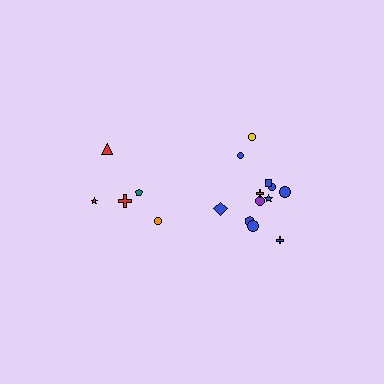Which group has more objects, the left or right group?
The right group.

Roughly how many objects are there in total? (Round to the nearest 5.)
Roughly 15 objects in total.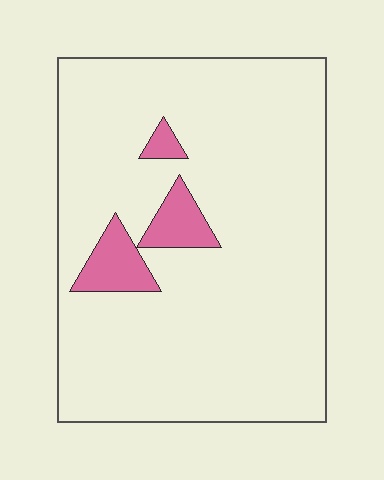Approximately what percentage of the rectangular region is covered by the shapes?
Approximately 10%.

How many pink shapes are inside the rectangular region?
3.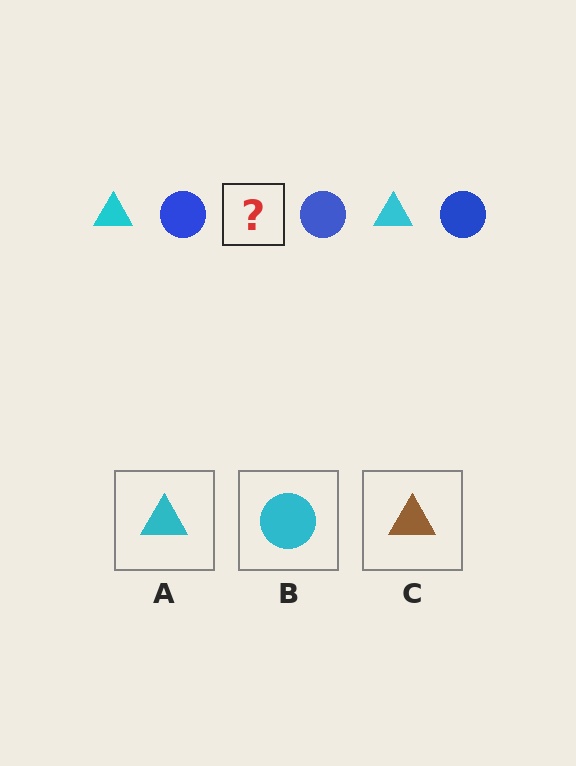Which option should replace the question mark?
Option A.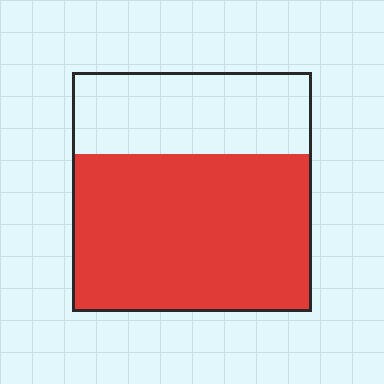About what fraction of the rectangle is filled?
About two thirds (2/3).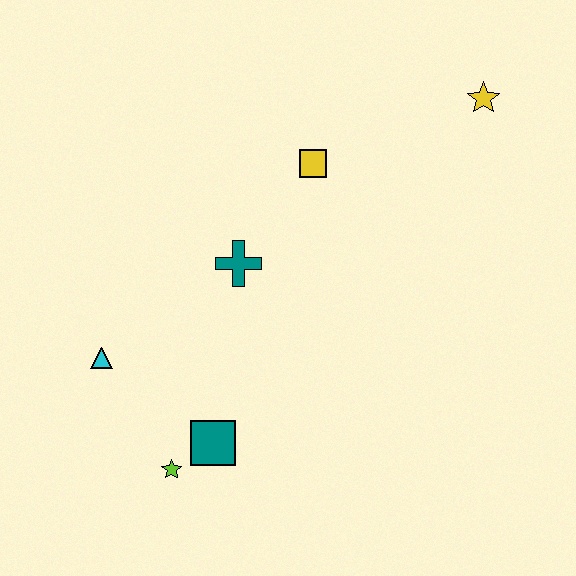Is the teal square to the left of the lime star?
No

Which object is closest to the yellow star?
The yellow square is closest to the yellow star.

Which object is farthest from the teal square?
The yellow star is farthest from the teal square.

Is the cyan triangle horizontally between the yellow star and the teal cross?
No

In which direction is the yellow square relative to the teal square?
The yellow square is above the teal square.